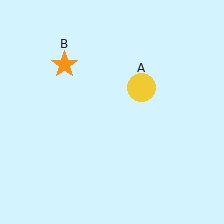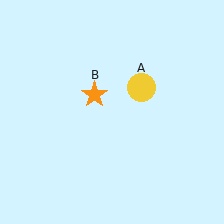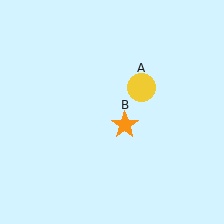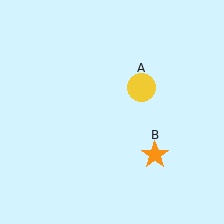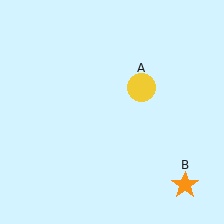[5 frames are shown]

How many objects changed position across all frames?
1 object changed position: orange star (object B).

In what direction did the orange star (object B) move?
The orange star (object B) moved down and to the right.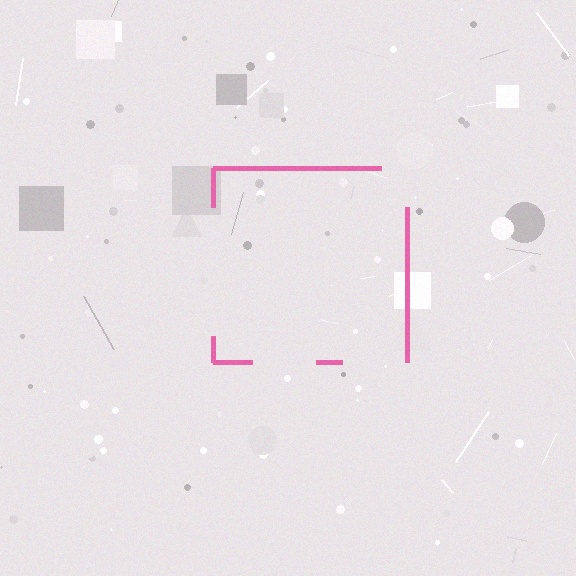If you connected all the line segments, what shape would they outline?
They would outline a square.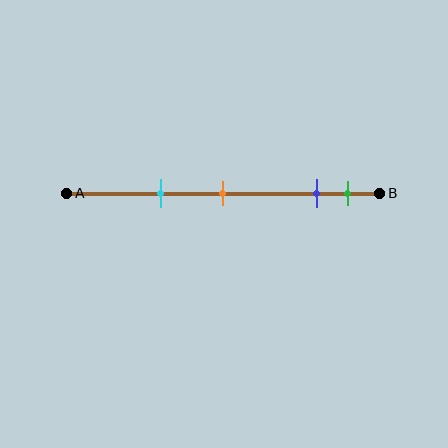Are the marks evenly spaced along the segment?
No, the marks are not evenly spaced.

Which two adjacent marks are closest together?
The blue and green marks are the closest adjacent pair.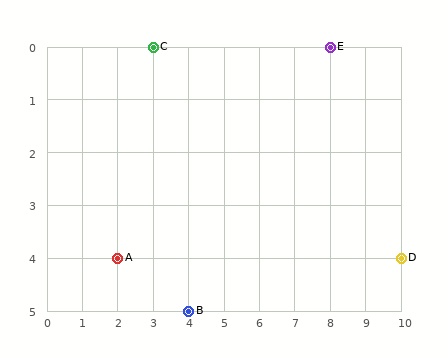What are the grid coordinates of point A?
Point A is at grid coordinates (2, 4).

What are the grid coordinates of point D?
Point D is at grid coordinates (10, 4).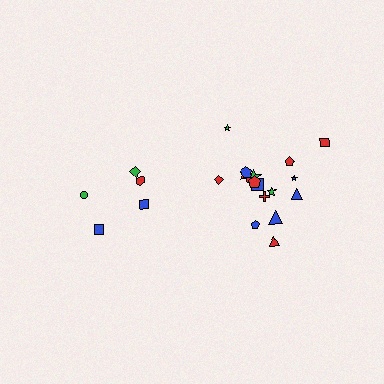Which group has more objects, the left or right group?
The right group.